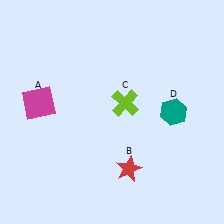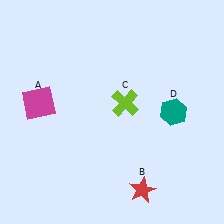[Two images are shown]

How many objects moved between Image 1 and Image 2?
1 object moved between the two images.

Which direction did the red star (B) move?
The red star (B) moved down.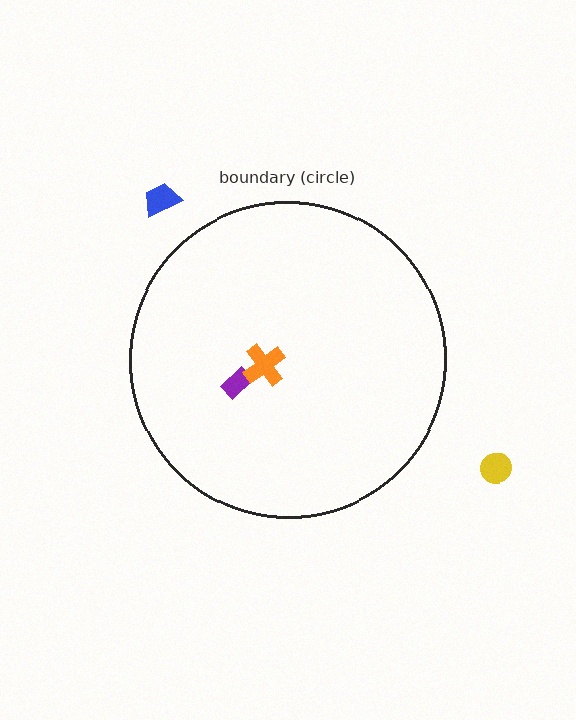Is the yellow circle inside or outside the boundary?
Outside.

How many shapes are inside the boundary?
2 inside, 2 outside.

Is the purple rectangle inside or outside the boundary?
Inside.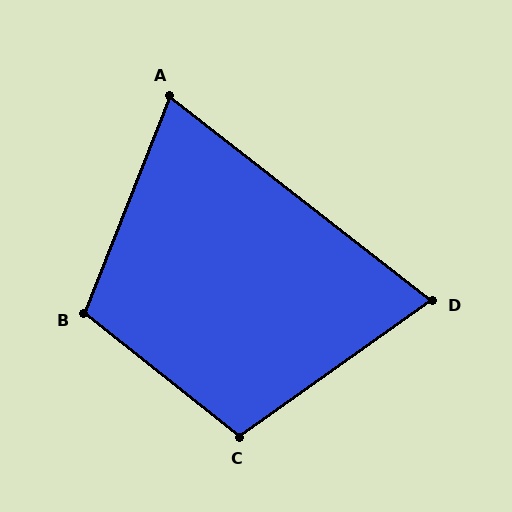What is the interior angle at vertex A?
Approximately 74 degrees (acute).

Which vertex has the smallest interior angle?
D, at approximately 73 degrees.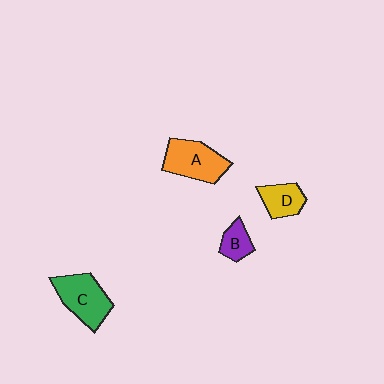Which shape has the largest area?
Shape C (green).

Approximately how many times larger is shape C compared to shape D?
Approximately 1.6 times.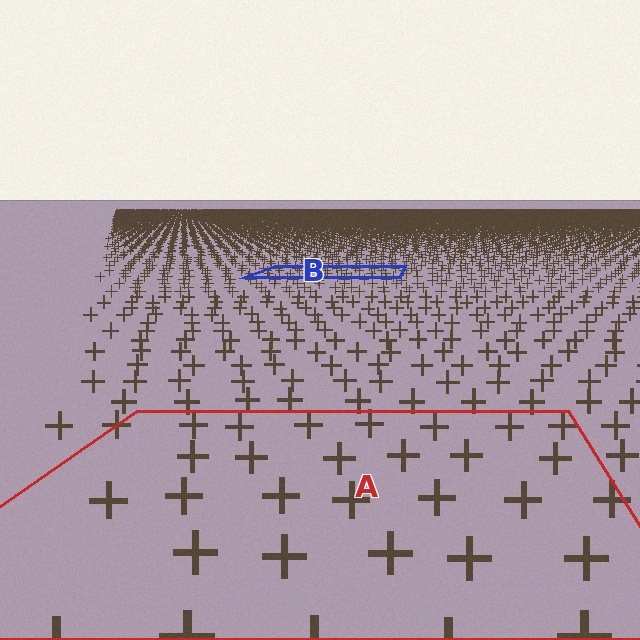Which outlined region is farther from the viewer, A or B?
Region B is farther from the viewer — the texture elements inside it appear smaller and more densely packed.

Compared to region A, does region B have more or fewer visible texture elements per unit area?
Region B has more texture elements per unit area — they are packed more densely because it is farther away.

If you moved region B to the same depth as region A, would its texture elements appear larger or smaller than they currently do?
They would appear larger. At a closer depth, the same texture elements are projected at a bigger on-screen size.